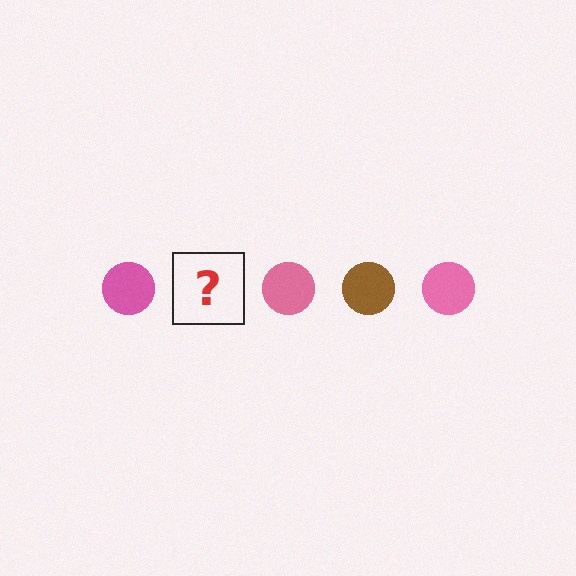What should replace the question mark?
The question mark should be replaced with a brown circle.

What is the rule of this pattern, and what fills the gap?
The rule is that the pattern cycles through pink, brown circles. The gap should be filled with a brown circle.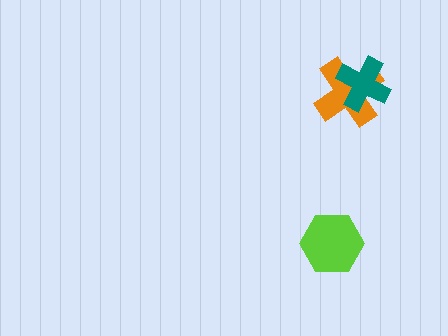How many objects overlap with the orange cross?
1 object overlaps with the orange cross.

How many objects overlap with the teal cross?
1 object overlaps with the teal cross.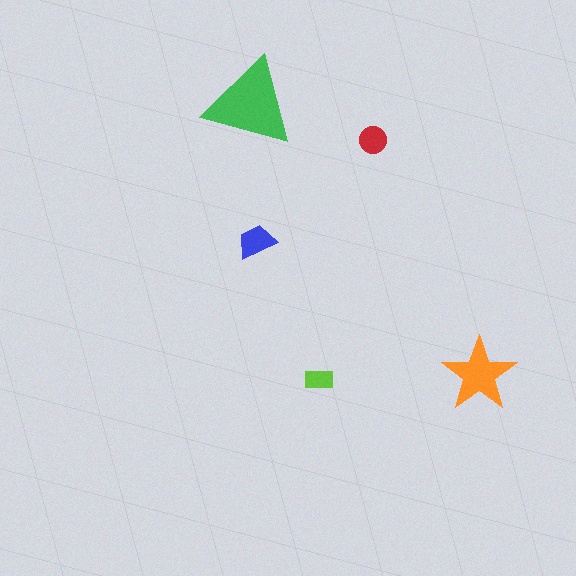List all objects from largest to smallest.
The green triangle, the orange star, the blue trapezoid, the red circle, the lime rectangle.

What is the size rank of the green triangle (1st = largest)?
1st.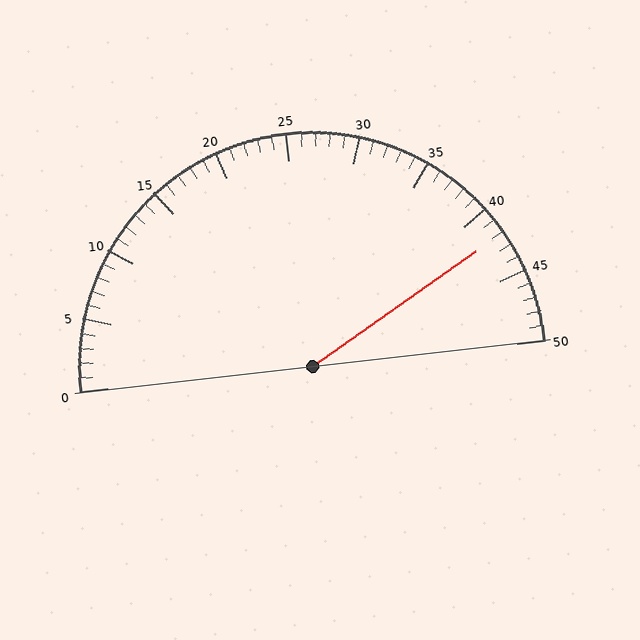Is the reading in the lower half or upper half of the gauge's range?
The reading is in the upper half of the range (0 to 50).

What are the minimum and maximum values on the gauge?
The gauge ranges from 0 to 50.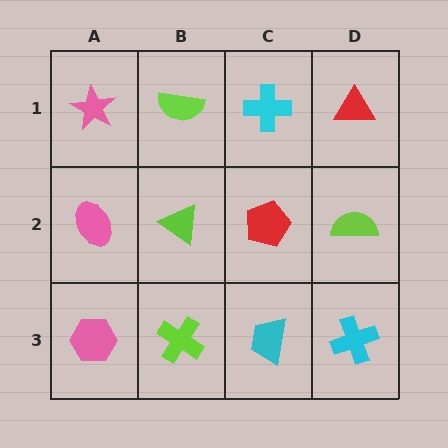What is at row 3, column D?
A cyan cross.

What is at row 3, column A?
A pink hexagon.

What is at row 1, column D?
A red triangle.